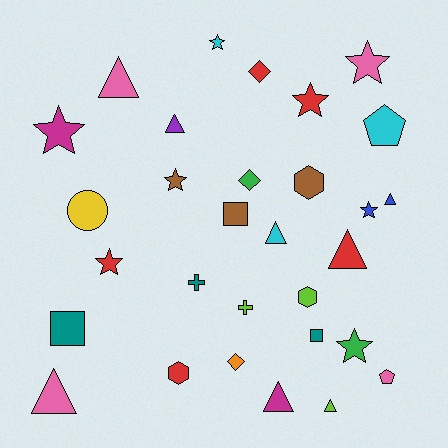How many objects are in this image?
There are 30 objects.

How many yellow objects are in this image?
There is 1 yellow object.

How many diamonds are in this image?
There are 3 diamonds.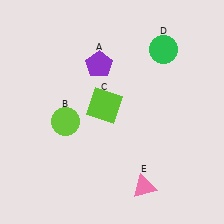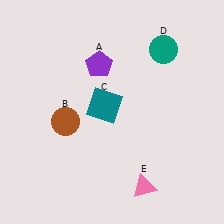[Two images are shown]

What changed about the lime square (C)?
In Image 1, C is lime. In Image 2, it changed to teal.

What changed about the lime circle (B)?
In Image 1, B is lime. In Image 2, it changed to brown.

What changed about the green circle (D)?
In Image 1, D is green. In Image 2, it changed to teal.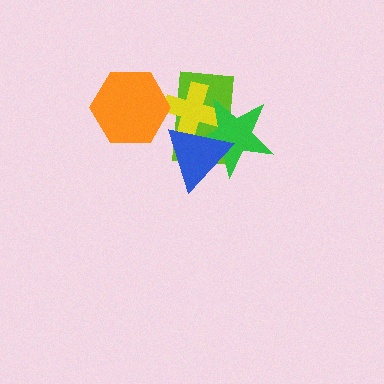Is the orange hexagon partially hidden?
No, no other shape covers it.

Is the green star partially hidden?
Yes, it is partially covered by another shape.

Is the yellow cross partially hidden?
Yes, it is partially covered by another shape.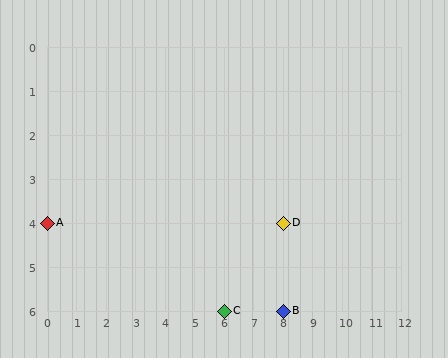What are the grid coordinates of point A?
Point A is at grid coordinates (0, 4).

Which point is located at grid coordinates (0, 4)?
Point A is at (0, 4).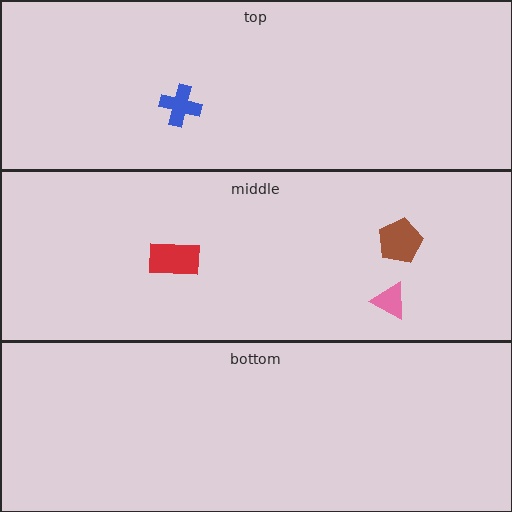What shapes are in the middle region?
The red rectangle, the brown pentagon, the pink triangle.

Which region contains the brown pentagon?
The middle region.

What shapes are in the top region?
The blue cross.